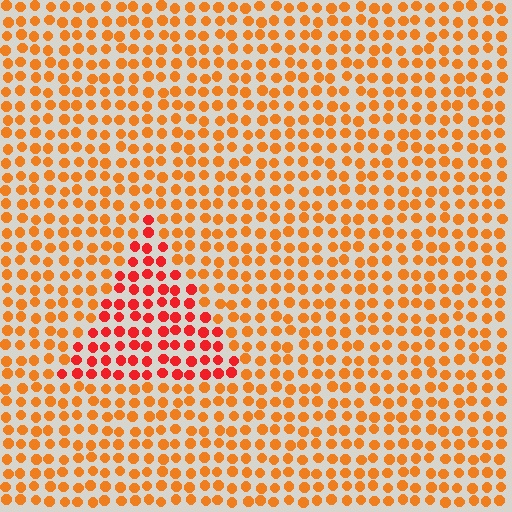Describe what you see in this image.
The image is filled with small orange elements in a uniform arrangement. A triangle-shaped region is visible where the elements are tinted to a slightly different hue, forming a subtle color boundary.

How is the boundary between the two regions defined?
The boundary is defined purely by a slight shift in hue (about 30 degrees). Spacing, size, and orientation are identical on both sides.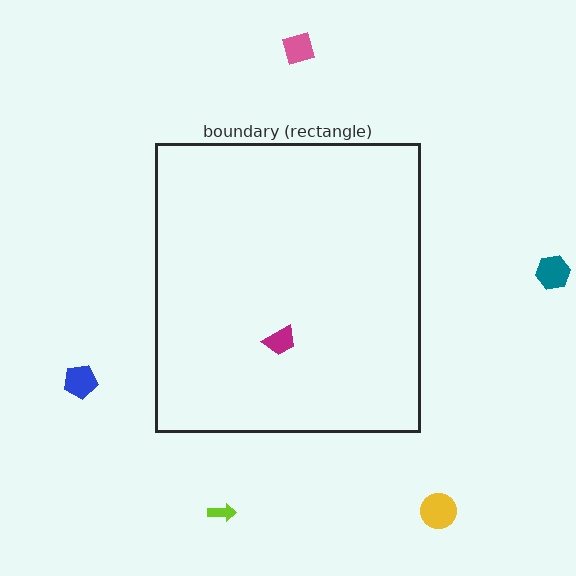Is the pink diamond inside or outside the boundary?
Outside.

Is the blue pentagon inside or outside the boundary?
Outside.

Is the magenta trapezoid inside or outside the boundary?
Inside.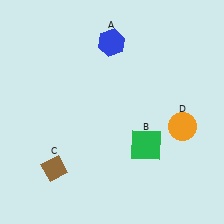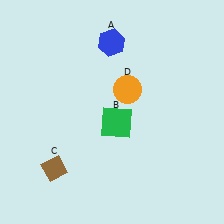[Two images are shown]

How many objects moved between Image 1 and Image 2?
2 objects moved between the two images.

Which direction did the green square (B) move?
The green square (B) moved left.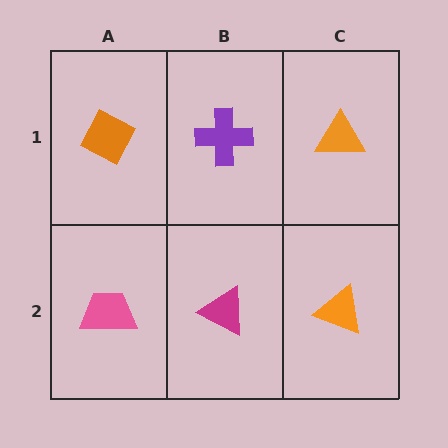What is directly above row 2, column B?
A purple cross.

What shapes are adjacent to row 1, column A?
A pink trapezoid (row 2, column A), a purple cross (row 1, column B).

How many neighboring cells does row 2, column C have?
2.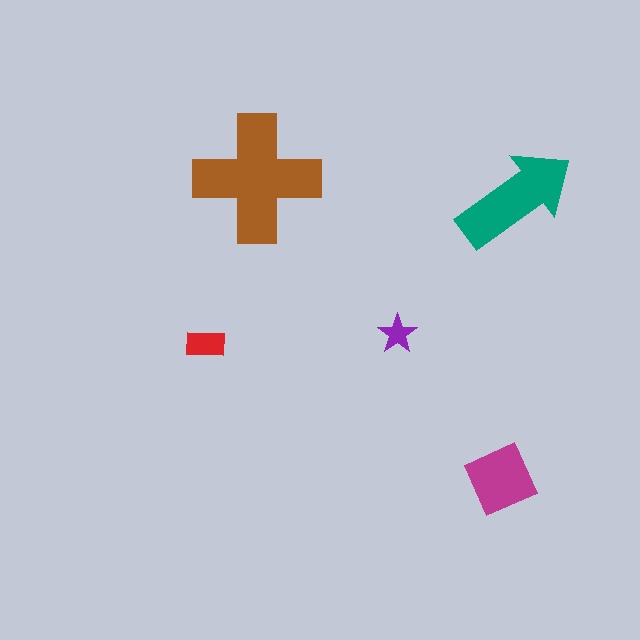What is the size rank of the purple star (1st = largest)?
5th.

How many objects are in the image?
There are 5 objects in the image.